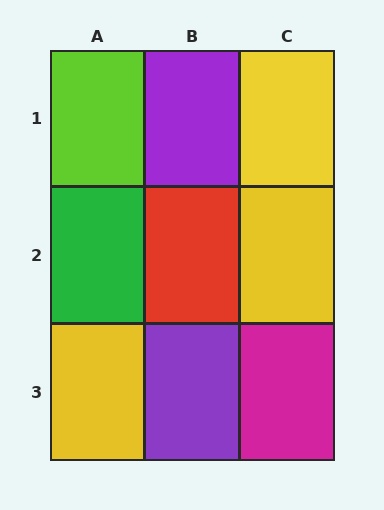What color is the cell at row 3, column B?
Purple.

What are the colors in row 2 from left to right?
Green, red, yellow.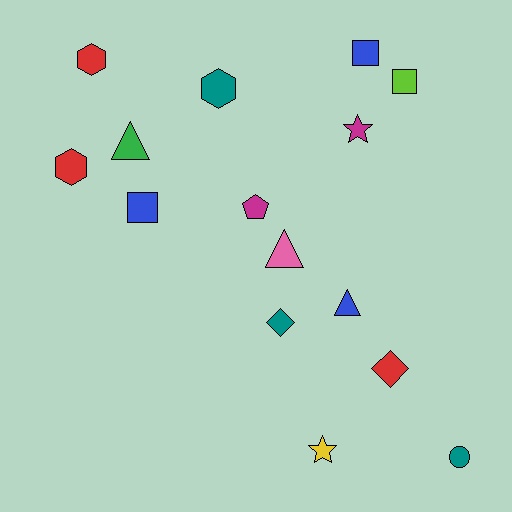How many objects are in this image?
There are 15 objects.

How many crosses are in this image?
There are no crosses.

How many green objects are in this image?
There is 1 green object.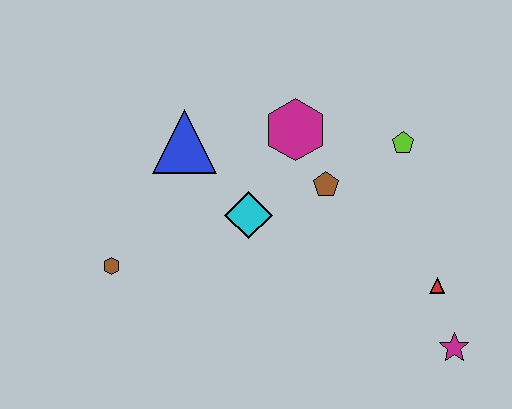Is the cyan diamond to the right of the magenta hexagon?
No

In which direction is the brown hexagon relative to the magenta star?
The brown hexagon is to the left of the magenta star.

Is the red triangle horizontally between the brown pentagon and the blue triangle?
No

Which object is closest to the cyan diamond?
The brown pentagon is closest to the cyan diamond.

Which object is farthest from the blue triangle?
The magenta star is farthest from the blue triangle.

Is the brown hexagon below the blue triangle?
Yes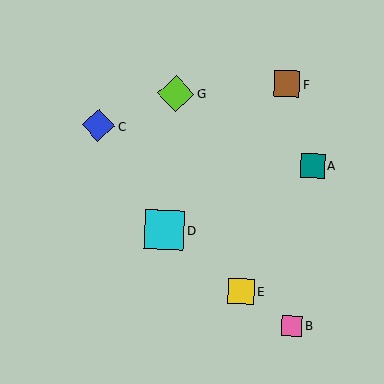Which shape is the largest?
The cyan square (labeled D) is the largest.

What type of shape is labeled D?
Shape D is a cyan square.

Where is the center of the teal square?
The center of the teal square is at (313, 165).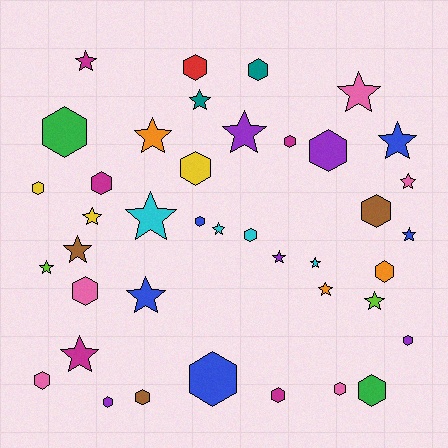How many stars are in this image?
There are 19 stars.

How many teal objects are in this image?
There are 2 teal objects.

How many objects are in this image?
There are 40 objects.